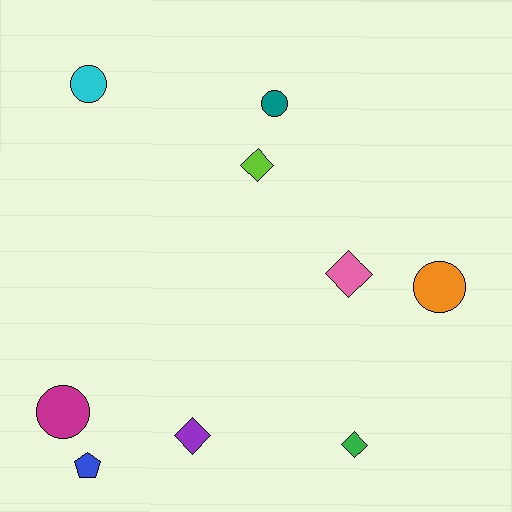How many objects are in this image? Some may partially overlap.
There are 9 objects.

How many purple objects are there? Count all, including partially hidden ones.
There is 1 purple object.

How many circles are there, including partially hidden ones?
There are 4 circles.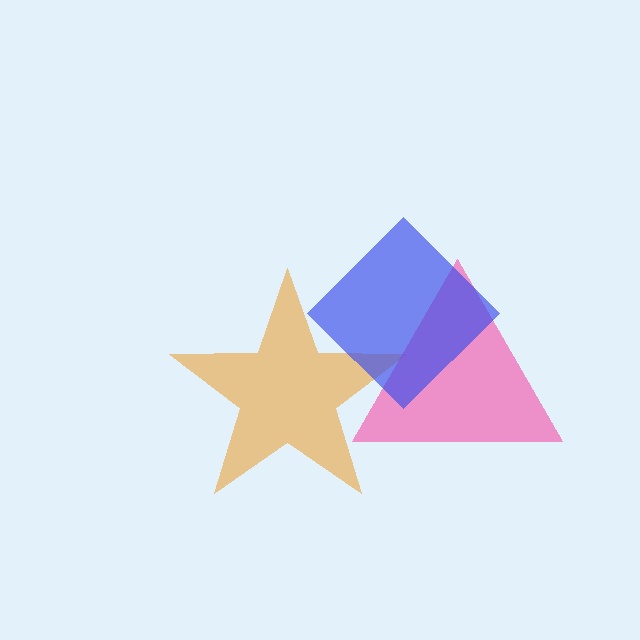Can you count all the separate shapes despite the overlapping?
Yes, there are 3 separate shapes.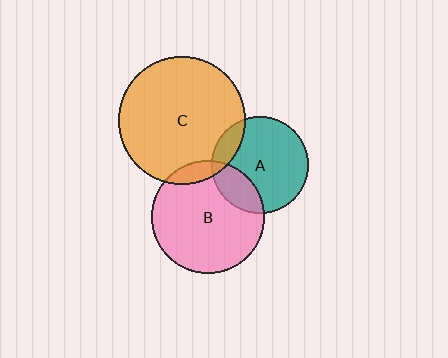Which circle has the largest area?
Circle C (orange).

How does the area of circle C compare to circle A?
Approximately 1.7 times.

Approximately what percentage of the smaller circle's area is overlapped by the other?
Approximately 20%.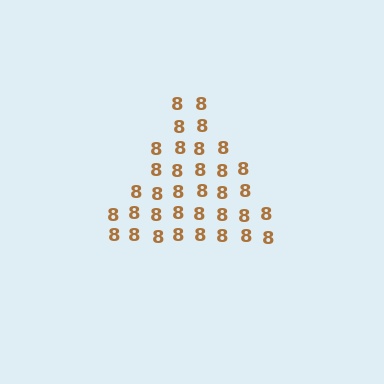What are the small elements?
The small elements are digit 8's.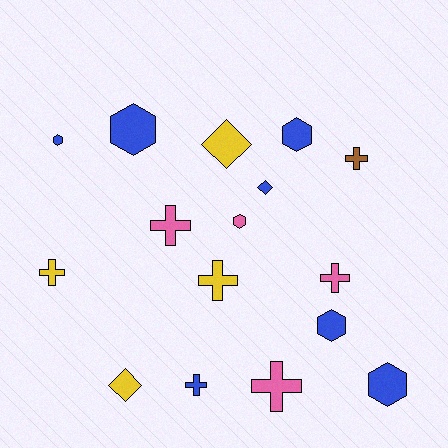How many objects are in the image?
There are 16 objects.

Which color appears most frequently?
Blue, with 7 objects.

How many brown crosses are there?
There is 1 brown cross.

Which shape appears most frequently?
Cross, with 7 objects.